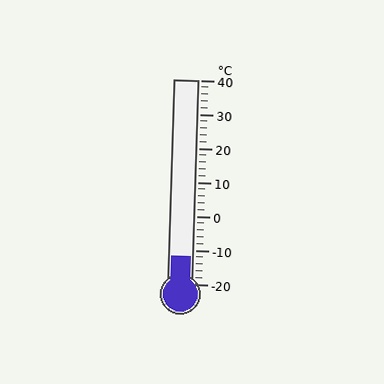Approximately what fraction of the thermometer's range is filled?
The thermometer is filled to approximately 15% of its range.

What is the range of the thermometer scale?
The thermometer scale ranges from -20°C to 40°C.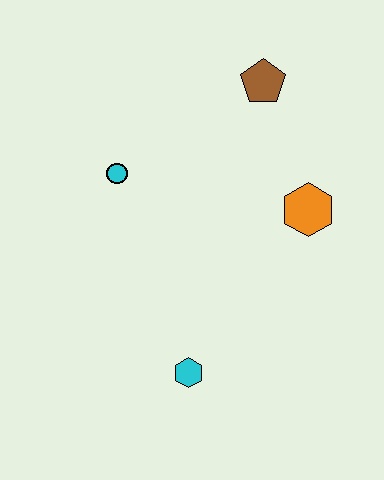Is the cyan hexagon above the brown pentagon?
No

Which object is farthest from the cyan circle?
The cyan hexagon is farthest from the cyan circle.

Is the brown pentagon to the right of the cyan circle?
Yes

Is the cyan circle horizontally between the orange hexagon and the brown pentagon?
No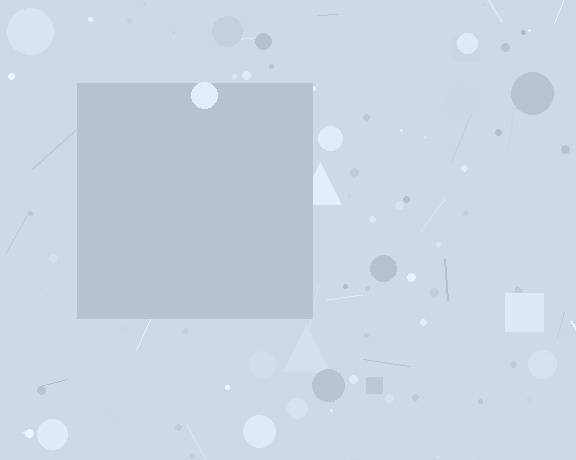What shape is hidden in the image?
A square is hidden in the image.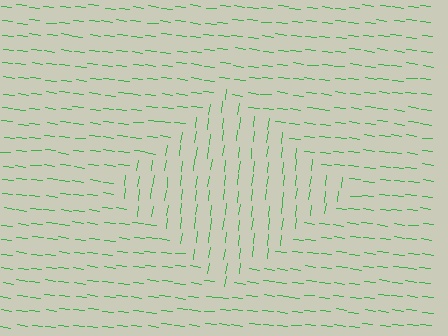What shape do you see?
I see a diamond.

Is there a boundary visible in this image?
Yes, there is a texture boundary formed by a change in line orientation.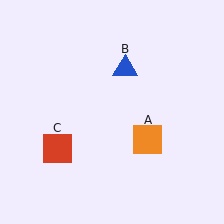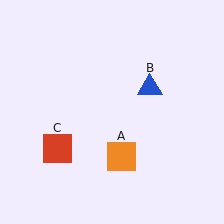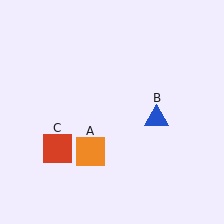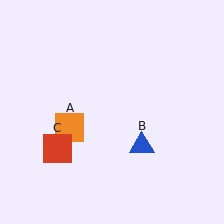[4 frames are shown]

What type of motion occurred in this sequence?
The orange square (object A), blue triangle (object B) rotated clockwise around the center of the scene.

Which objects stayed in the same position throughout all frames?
Red square (object C) remained stationary.